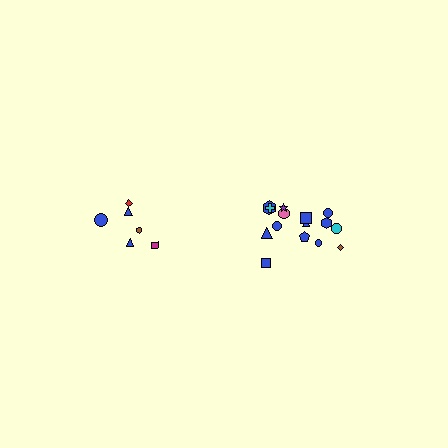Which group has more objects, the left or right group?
The right group.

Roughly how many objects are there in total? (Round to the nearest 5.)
Roughly 20 objects in total.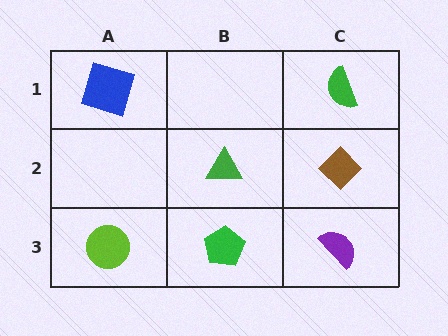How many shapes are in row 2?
2 shapes.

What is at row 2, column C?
A brown diamond.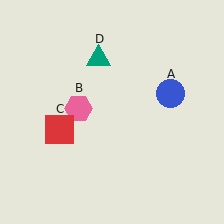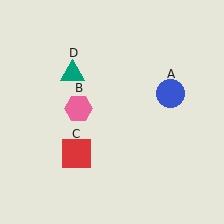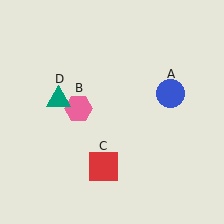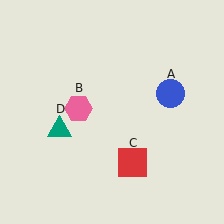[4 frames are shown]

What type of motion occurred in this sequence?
The red square (object C), teal triangle (object D) rotated counterclockwise around the center of the scene.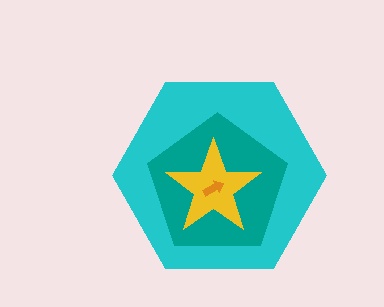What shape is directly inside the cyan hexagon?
The teal pentagon.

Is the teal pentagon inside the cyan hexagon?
Yes.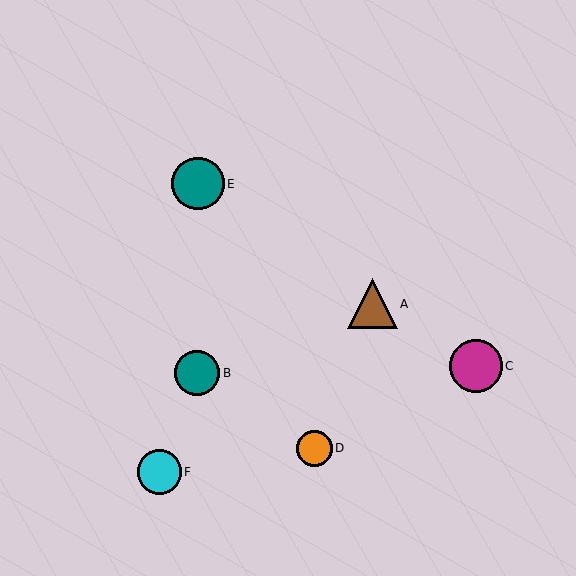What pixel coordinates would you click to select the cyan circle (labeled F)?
Click at (159, 472) to select the cyan circle F.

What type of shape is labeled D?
Shape D is an orange circle.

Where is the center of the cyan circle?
The center of the cyan circle is at (159, 472).